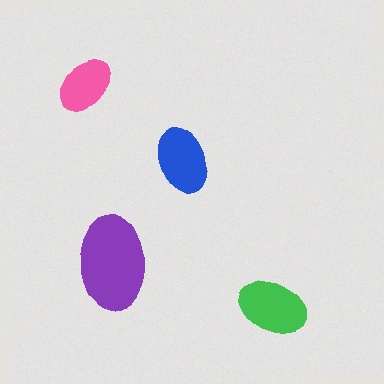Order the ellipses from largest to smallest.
the purple one, the green one, the blue one, the pink one.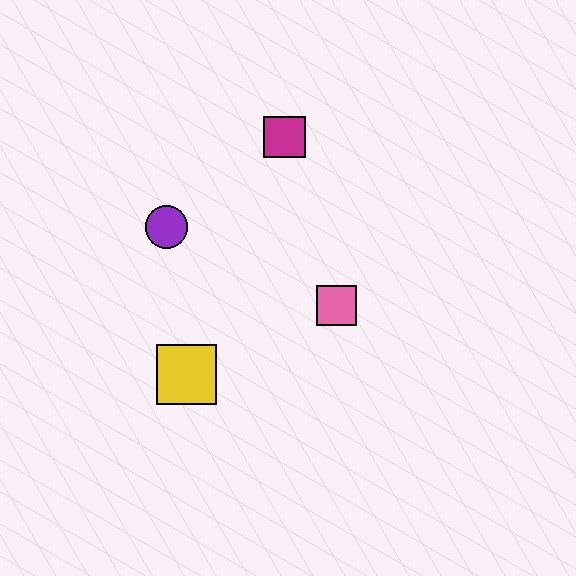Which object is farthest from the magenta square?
The yellow square is farthest from the magenta square.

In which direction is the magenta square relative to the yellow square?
The magenta square is above the yellow square.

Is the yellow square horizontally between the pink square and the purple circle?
Yes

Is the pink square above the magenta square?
No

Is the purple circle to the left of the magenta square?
Yes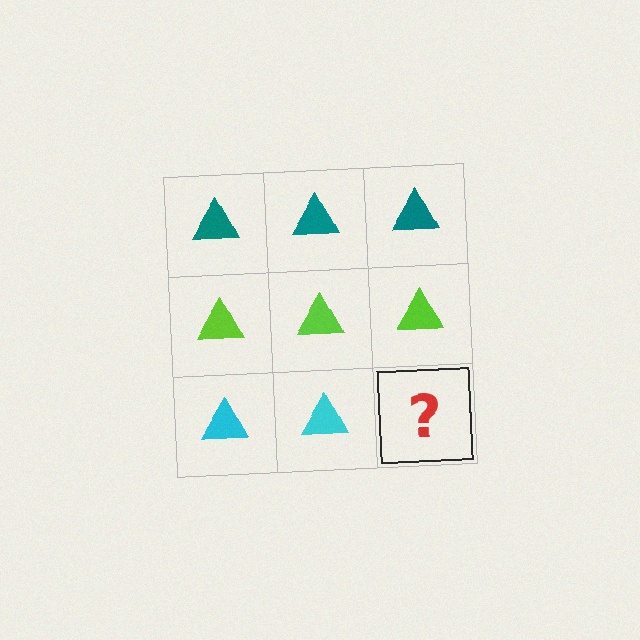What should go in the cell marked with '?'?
The missing cell should contain a cyan triangle.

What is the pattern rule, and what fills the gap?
The rule is that each row has a consistent color. The gap should be filled with a cyan triangle.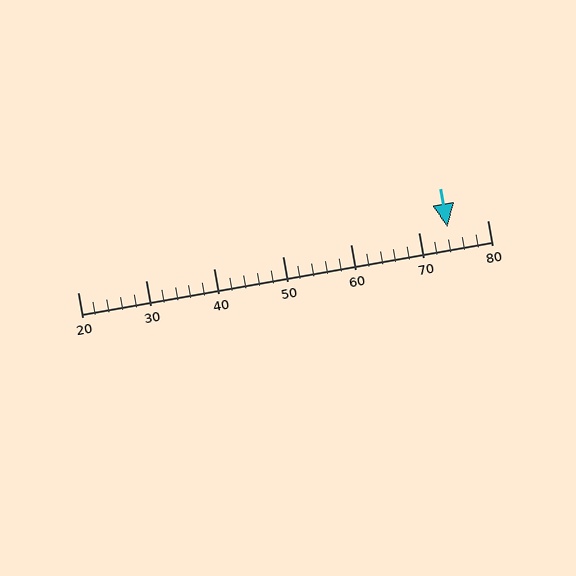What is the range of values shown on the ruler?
The ruler shows values from 20 to 80.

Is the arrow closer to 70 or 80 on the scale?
The arrow is closer to 70.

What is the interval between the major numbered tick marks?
The major tick marks are spaced 10 units apart.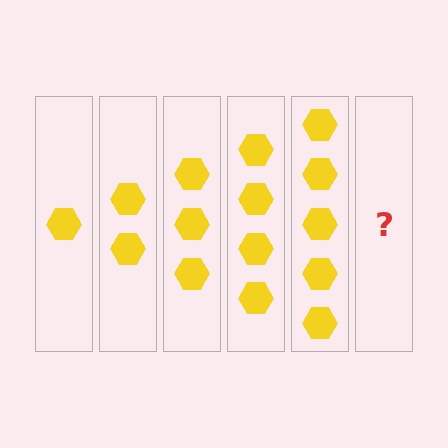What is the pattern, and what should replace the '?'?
The pattern is that each step adds one more hexagon. The '?' should be 6 hexagons.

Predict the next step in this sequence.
The next step is 6 hexagons.